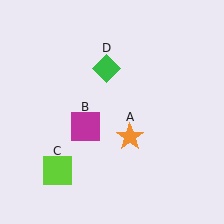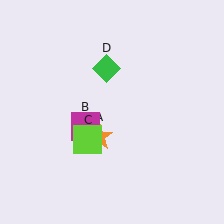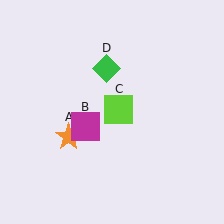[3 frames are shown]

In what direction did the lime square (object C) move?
The lime square (object C) moved up and to the right.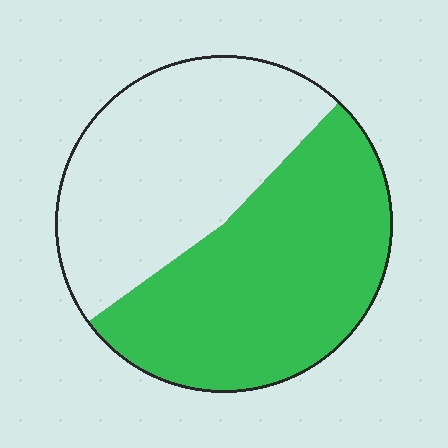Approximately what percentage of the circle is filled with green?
Approximately 55%.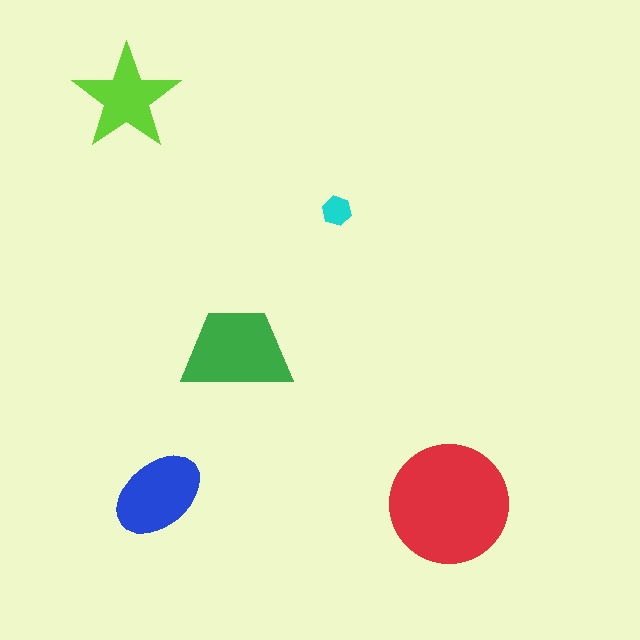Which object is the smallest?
The cyan hexagon.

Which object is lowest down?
The red circle is bottommost.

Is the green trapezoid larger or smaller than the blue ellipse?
Larger.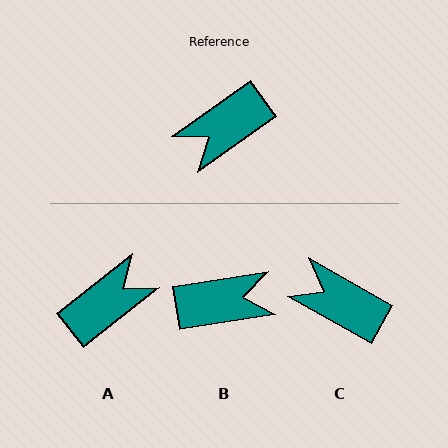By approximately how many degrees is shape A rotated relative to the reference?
Approximately 177 degrees clockwise.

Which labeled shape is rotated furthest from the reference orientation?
A, about 177 degrees away.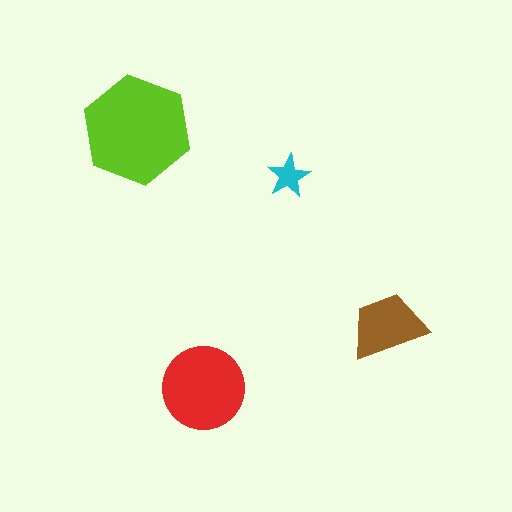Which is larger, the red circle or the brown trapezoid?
The red circle.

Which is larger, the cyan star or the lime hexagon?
The lime hexagon.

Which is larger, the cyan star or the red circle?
The red circle.